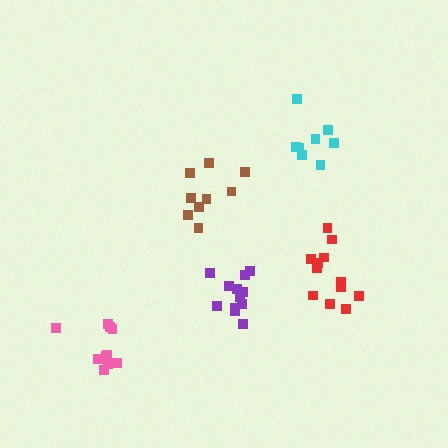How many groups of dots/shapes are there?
There are 5 groups.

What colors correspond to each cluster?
The clusters are colored: cyan, brown, red, purple, pink.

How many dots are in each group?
Group 1: 8 dots, Group 2: 9 dots, Group 3: 12 dots, Group 4: 12 dots, Group 5: 10 dots (51 total).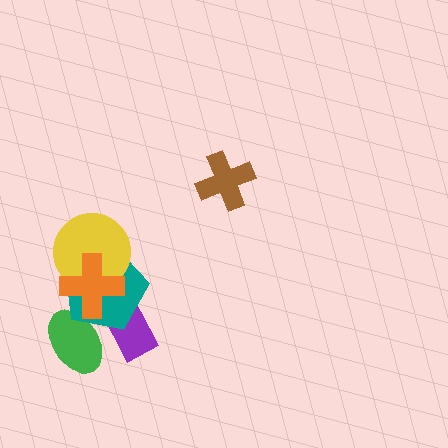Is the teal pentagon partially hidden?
Yes, it is partially covered by another shape.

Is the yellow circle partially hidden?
Yes, it is partially covered by another shape.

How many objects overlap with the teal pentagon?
4 objects overlap with the teal pentagon.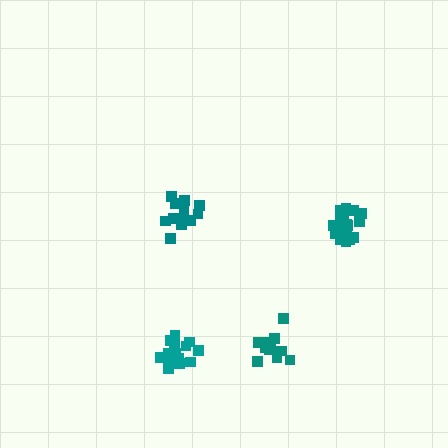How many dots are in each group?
Group 1: 12 dots, Group 2: 12 dots, Group 3: 16 dots, Group 4: 18 dots (58 total).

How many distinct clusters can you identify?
There are 4 distinct clusters.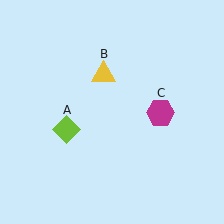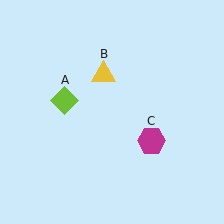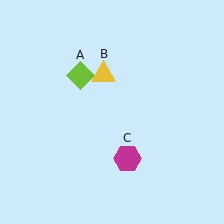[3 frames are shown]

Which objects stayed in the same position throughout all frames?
Yellow triangle (object B) remained stationary.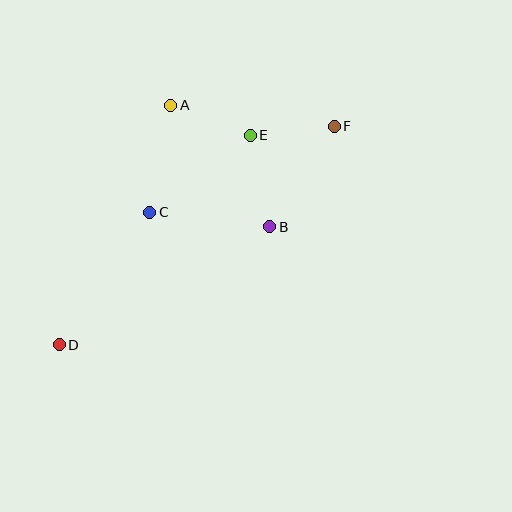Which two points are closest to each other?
Points E and F are closest to each other.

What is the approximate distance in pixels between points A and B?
The distance between A and B is approximately 157 pixels.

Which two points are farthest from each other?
Points D and F are farthest from each other.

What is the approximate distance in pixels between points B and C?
The distance between B and C is approximately 121 pixels.